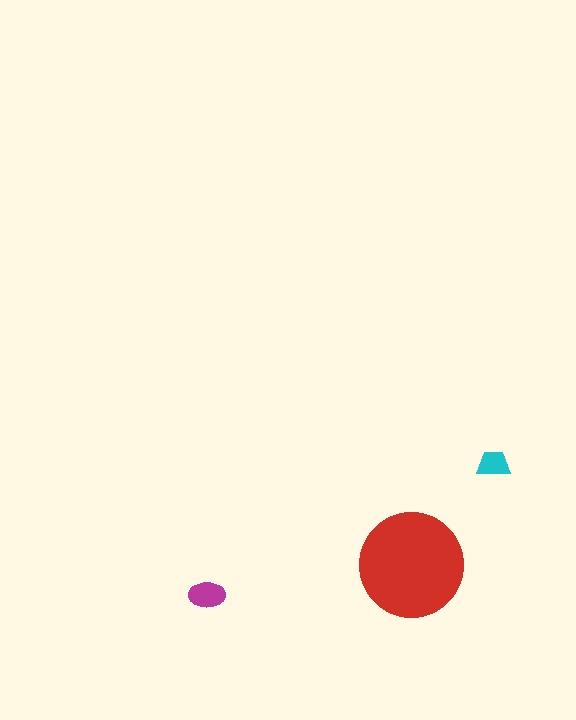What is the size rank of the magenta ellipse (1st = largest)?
2nd.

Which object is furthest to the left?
The magenta ellipse is leftmost.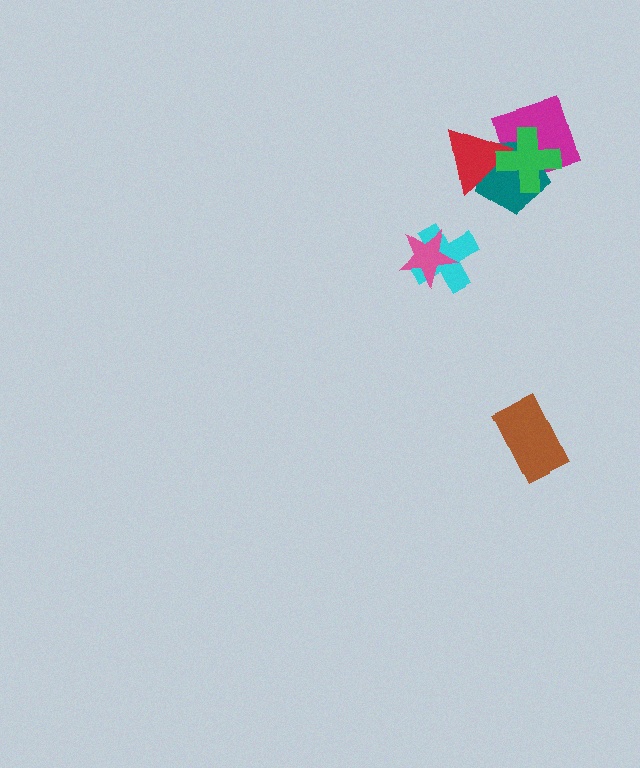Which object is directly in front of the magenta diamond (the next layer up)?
The teal pentagon is directly in front of the magenta diamond.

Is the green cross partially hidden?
No, no other shape covers it.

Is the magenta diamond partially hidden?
Yes, it is partially covered by another shape.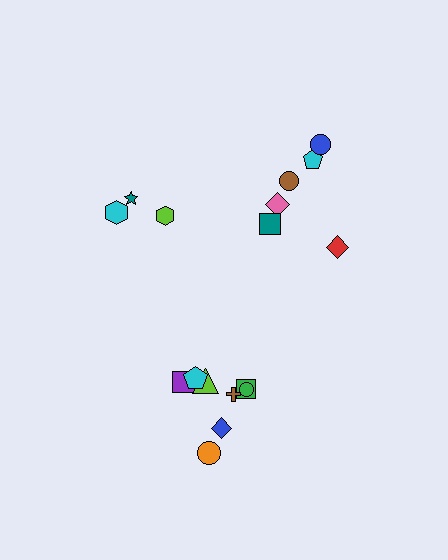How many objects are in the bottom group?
There are 8 objects.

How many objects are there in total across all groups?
There are 17 objects.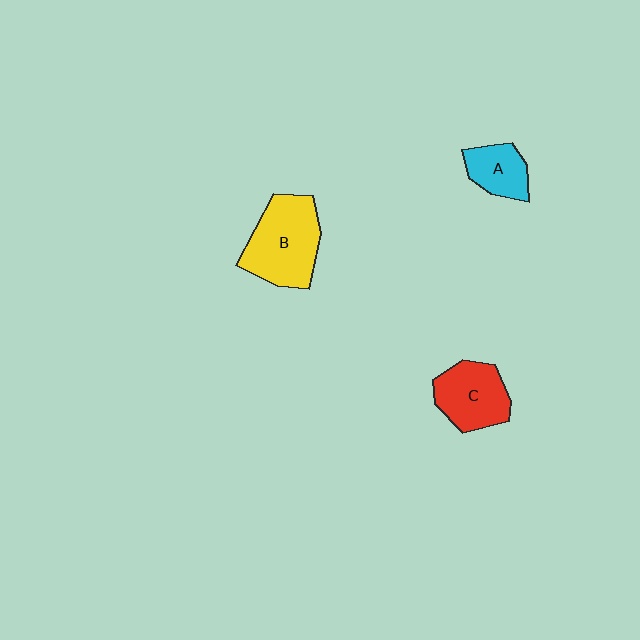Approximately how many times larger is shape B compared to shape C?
Approximately 1.3 times.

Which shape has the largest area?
Shape B (yellow).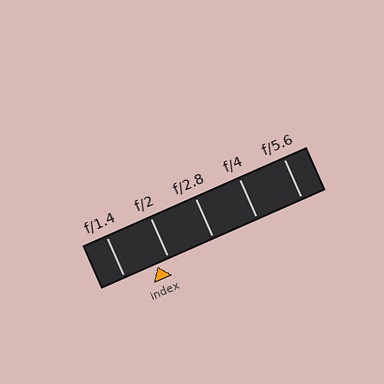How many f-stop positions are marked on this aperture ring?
There are 5 f-stop positions marked.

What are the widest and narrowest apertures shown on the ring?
The widest aperture shown is f/1.4 and the narrowest is f/5.6.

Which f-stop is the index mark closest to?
The index mark is closest to f/2.